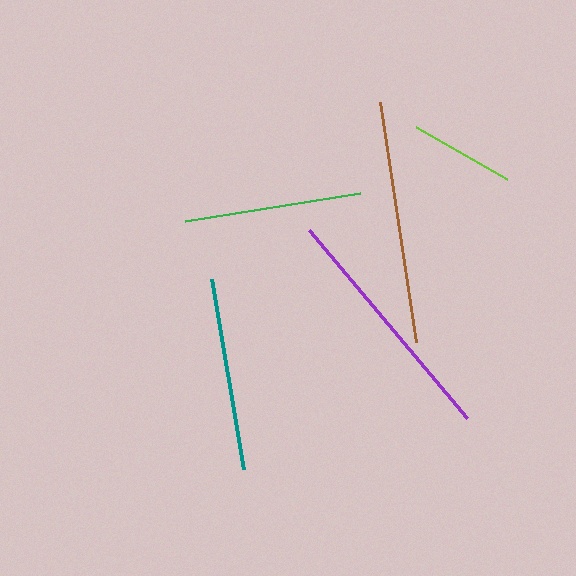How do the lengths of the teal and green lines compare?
The teal and green lines are approximately the same length.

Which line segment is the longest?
The purple line is the longest at approximately 245 pixels.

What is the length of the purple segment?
The purple segment is approximately 245 pixels long.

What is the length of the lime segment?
The lime segment is approximately 105 pixels long.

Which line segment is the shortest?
The lime line is the shortest at approximately 105 pixels.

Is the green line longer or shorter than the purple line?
The purple line is longer than the green line.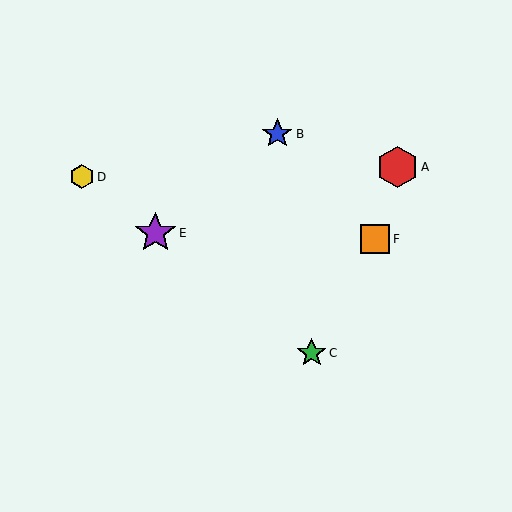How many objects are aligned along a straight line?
3 objects (C, D, E) are aligned along a straight line.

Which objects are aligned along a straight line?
Objects C, D, E are aligned along a straight line.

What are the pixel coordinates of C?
Object C is at (312, 353).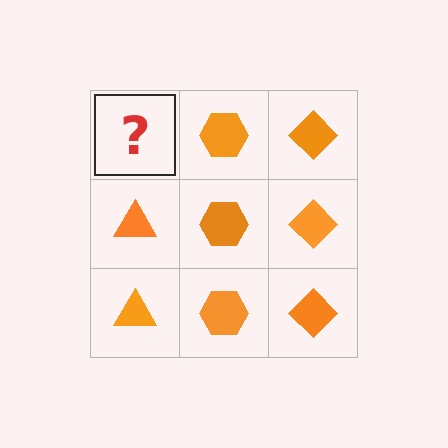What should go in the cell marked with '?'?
The missing cell should contain an orange triangle.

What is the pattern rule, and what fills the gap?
The rule is that each column has a consistent shape. The gap should be filled with an orange triangle.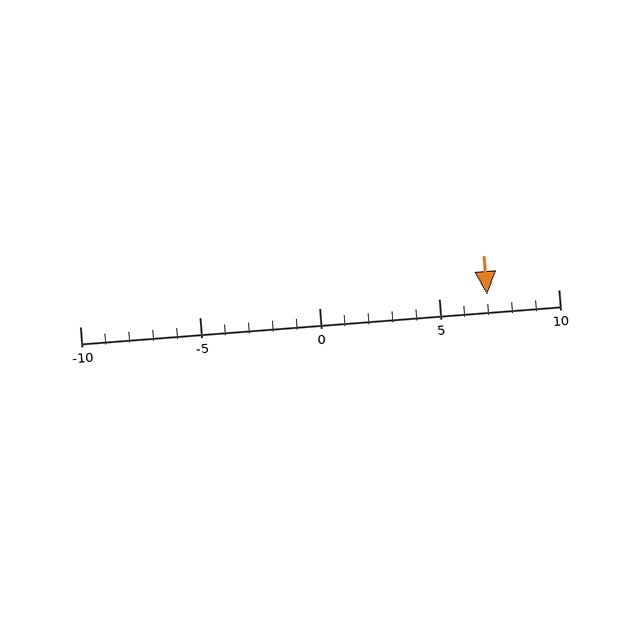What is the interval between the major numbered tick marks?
The major tick marks are spaced 5 units apart.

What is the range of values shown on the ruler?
The ruler shows values from -10 to 10.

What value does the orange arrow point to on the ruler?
The orange arrow points to approximately 7.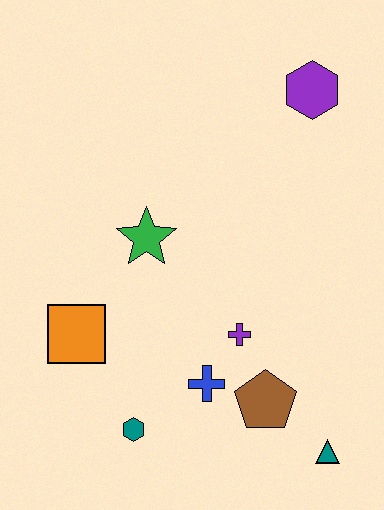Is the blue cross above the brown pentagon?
Yes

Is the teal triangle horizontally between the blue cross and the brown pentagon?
No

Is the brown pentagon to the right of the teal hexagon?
Yes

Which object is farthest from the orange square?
The purple hexagon is farthest from the orange square.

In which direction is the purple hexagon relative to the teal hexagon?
The purple hexagon is above the teal hexagon.